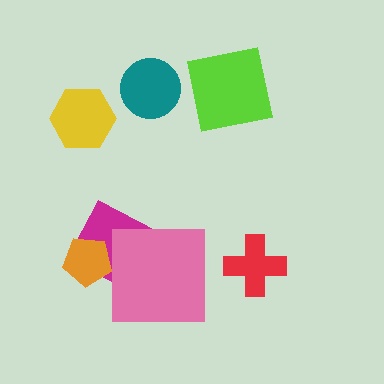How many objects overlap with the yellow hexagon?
0 objects overlap with the yellow hexagon.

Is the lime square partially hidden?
No, no other shape covers it.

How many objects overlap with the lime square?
0 objects overlap with the lime square.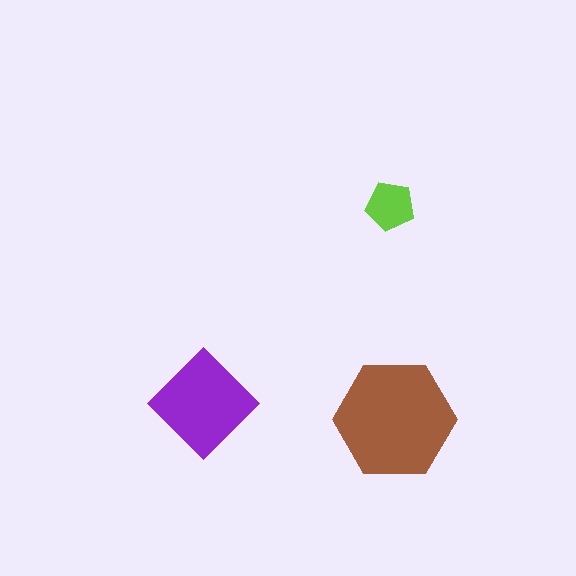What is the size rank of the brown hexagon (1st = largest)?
1st.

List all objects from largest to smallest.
The brown hexagon, the purple diamond, the lime pentagon.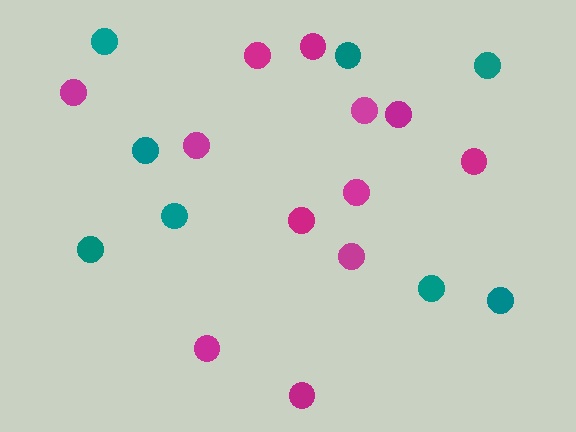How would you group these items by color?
There are 2 groups: one group of magenta circles (12) and one group of teal circles (8).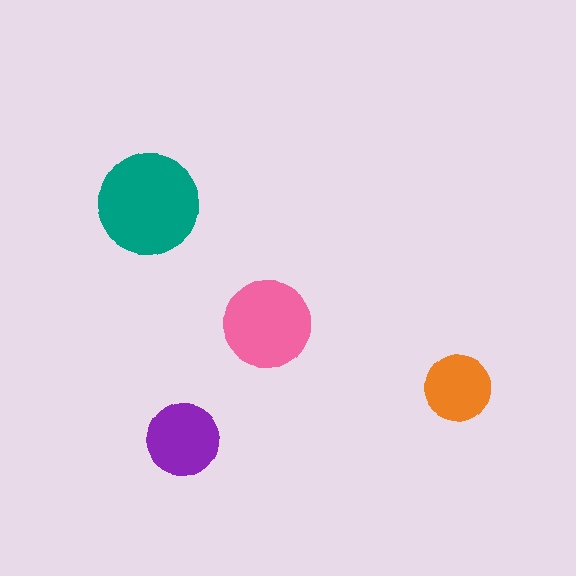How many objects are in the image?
There are 4 objects in the image.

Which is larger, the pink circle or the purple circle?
The pink one.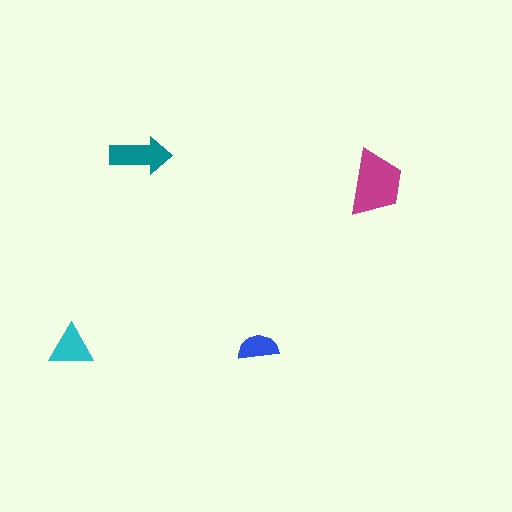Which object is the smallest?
The blue semicircle.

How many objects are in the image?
There are 4 objects in the image.